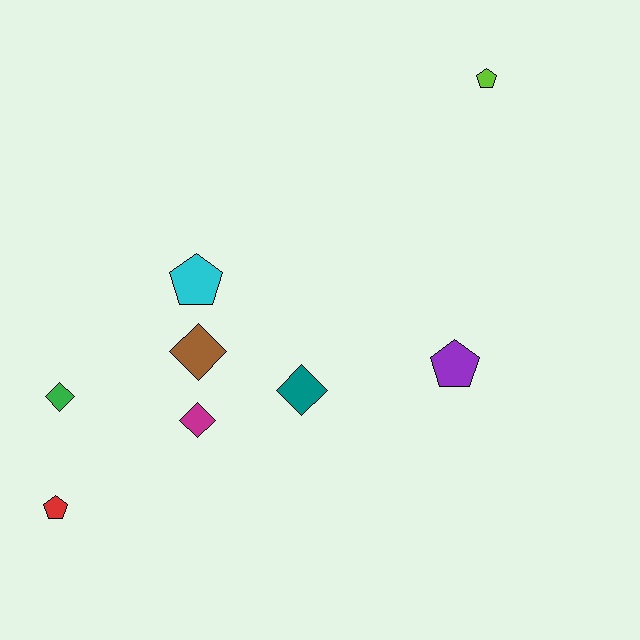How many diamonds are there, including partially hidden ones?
There are 4 diamonds.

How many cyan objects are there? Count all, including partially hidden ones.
There is 1 cyan object.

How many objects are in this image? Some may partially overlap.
There are 8 objects.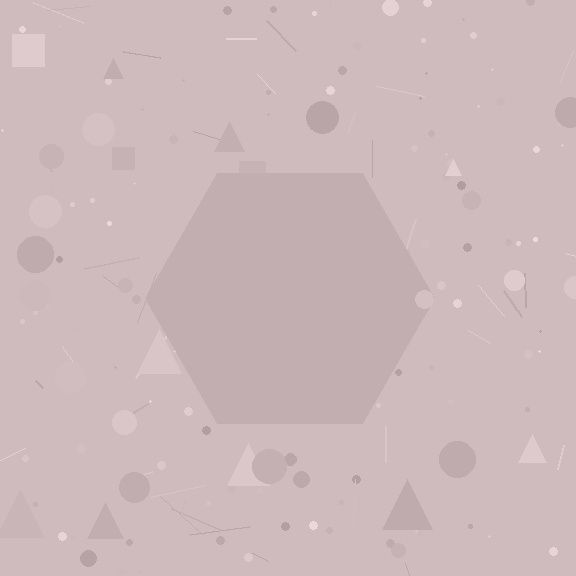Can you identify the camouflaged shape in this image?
The camouflaged shape is a hexagon.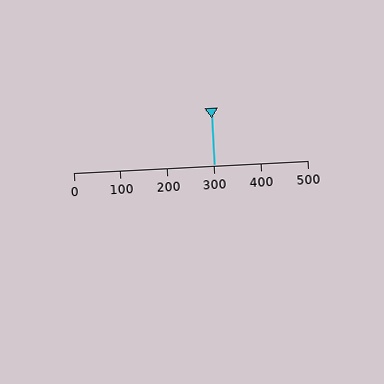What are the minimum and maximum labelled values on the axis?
The axis runs from 0 to 500.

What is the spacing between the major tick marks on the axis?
The major ticks are spaced 100 apart.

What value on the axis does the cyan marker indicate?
The marker indicates approximately 300.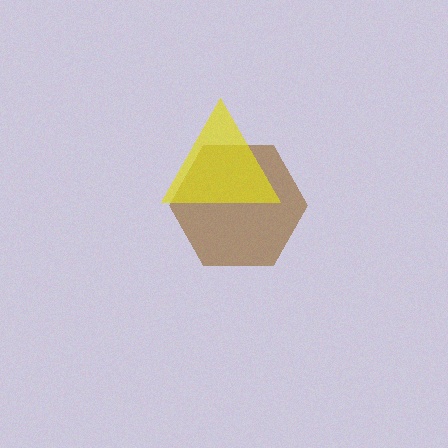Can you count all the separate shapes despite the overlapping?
Yes, there are 2 separate shapes.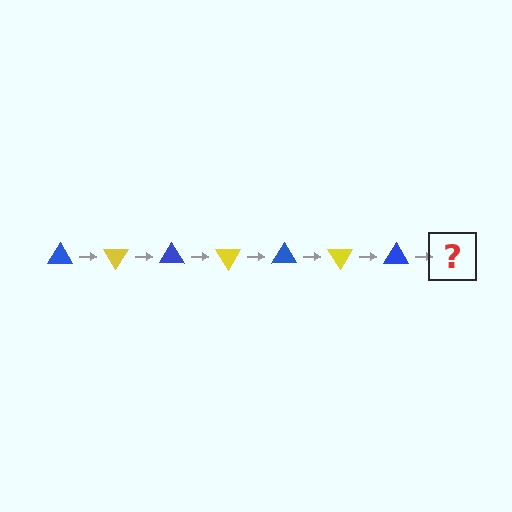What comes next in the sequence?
The next element should be a yellow triangle, rotated 420 degrees from the start.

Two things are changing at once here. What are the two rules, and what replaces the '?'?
The two rules are that it rotates 60 degrees each step and the color cycles through blue and yellow. The '?' should be a yellow triangle, rotated 420 degrees from the start.